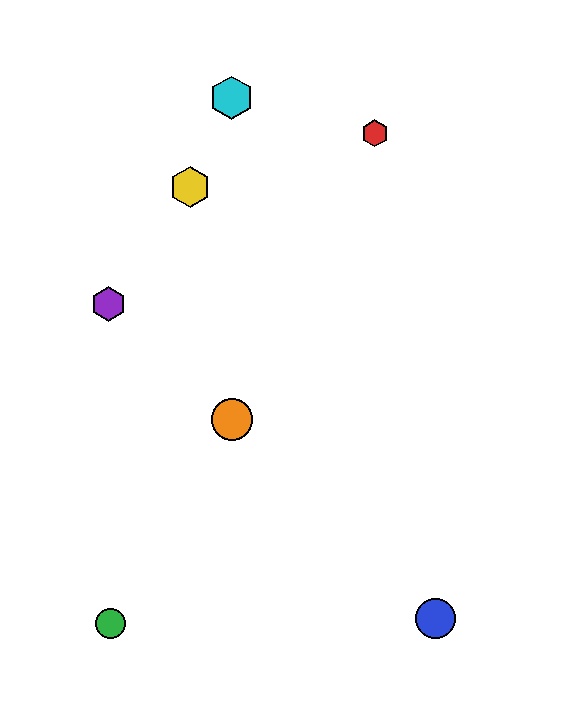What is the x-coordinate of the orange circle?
The orange circle is at x≈232.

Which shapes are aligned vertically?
The orange circle, the cyan hexagon are aligned vertically.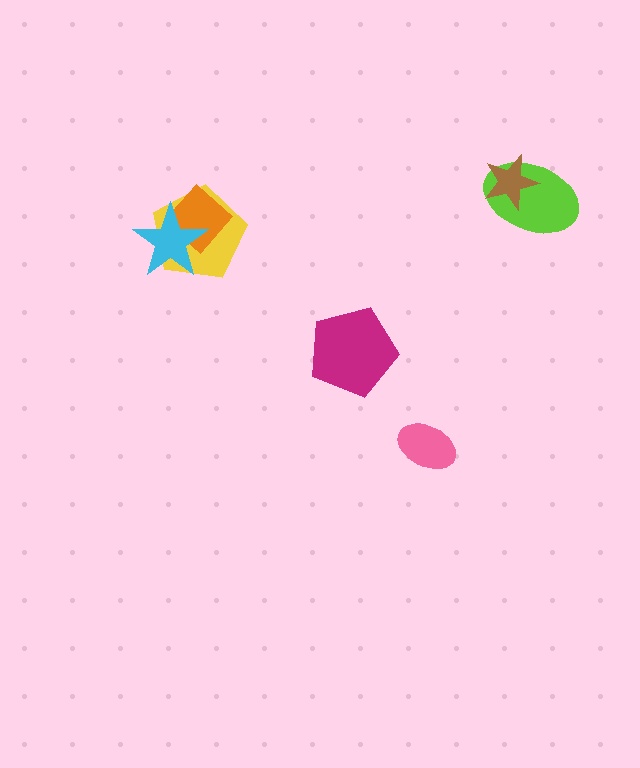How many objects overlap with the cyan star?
2 objects overlap with the cyan star.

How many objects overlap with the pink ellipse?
0 objects overlap with the pink ellipse.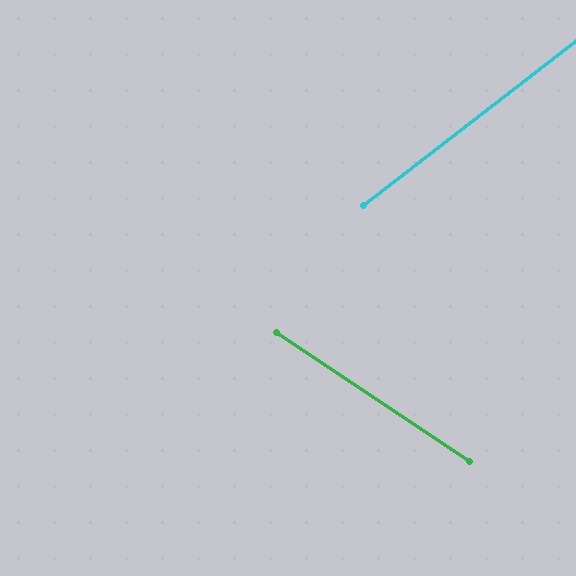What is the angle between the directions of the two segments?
Approximately 71 degrees.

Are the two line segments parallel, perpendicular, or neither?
Neither parallel nor perpendicular — they differ by about 71°.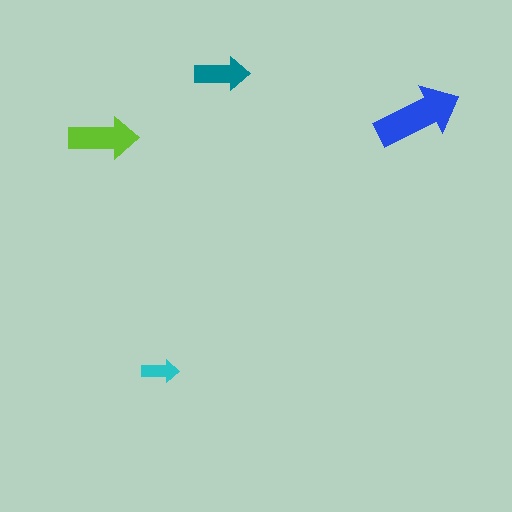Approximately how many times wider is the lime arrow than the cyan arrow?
About 2 times wider.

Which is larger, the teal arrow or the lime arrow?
The lime one.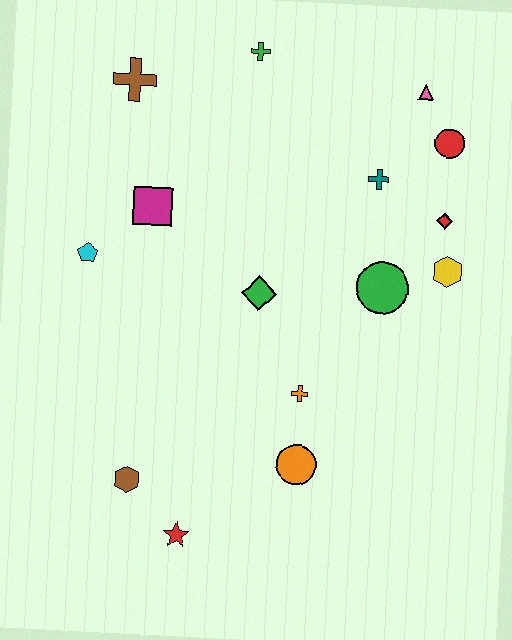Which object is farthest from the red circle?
The red star is farthest from the red circle.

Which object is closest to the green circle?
The yellow hexagon is closest to the green circle.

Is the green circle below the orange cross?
No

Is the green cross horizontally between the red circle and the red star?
Yes